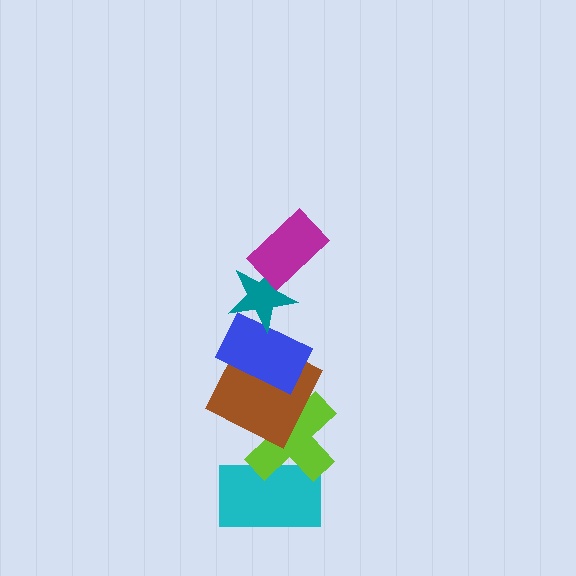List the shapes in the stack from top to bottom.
From top to bottom: the magenta rectangle, the teal star, the blue rectangle, the brown square, the lime cross, the cyan rectangle.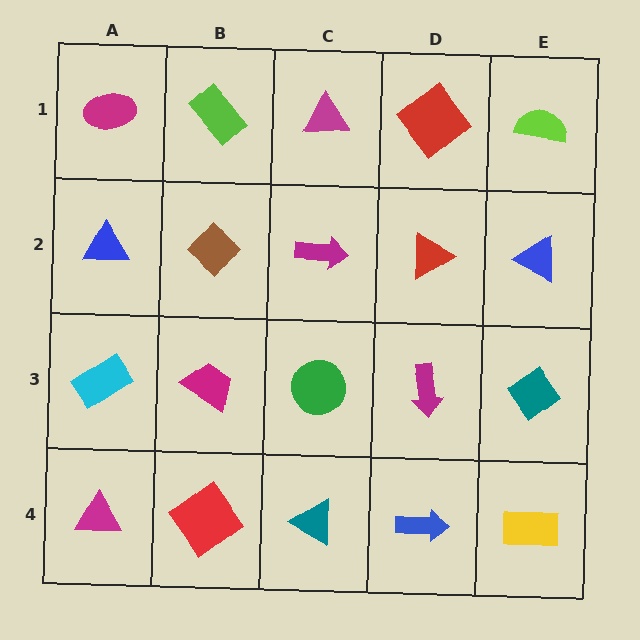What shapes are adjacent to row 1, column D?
A red triangle (row 2, column D), a magenta triangle (row 1, column C), a lime semicircle (row 1, column E).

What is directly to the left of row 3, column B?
A cyan rectangle.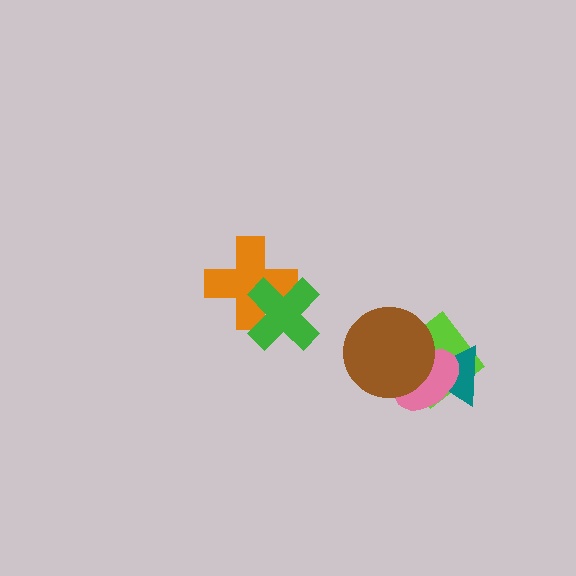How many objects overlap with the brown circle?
3 objects overlap with the brown circle.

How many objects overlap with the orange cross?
1 object overlaps with the orange cross.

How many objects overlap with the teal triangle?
3 objects overlap with the teal triangle.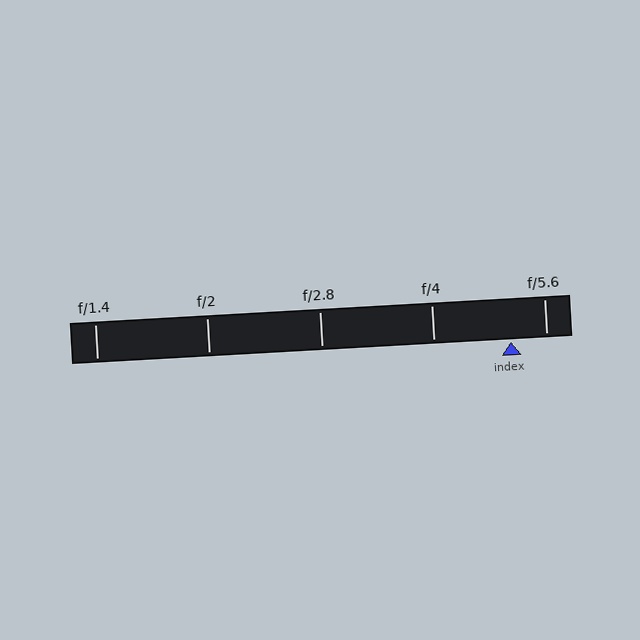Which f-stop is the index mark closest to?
The index mark is closest to f/5.6.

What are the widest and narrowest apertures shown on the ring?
The widest aperture shown is f/1.4 and the narrowest is f/5.6.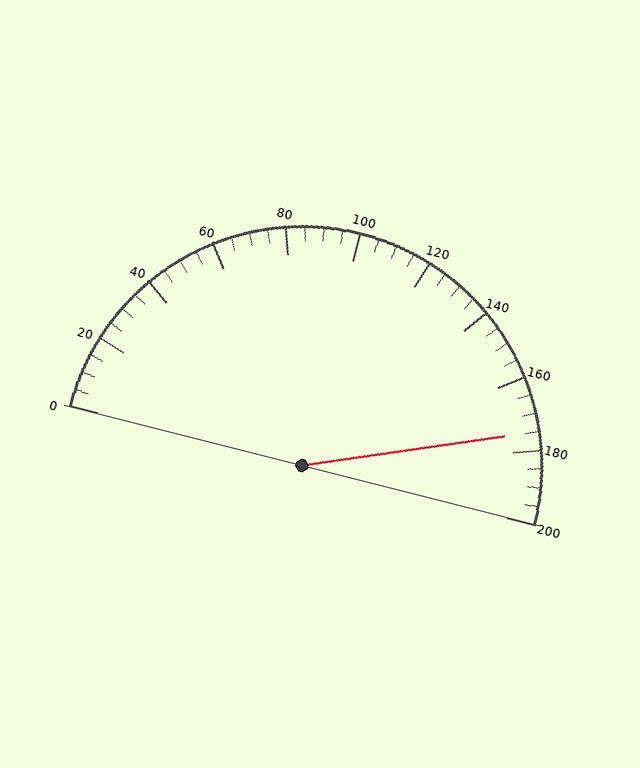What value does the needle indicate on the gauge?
The needle indicates approximately 175.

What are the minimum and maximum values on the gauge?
The gauge ranges from 0 to 200.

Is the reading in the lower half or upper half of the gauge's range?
The reading is in the upper half of the range (0 to 200).